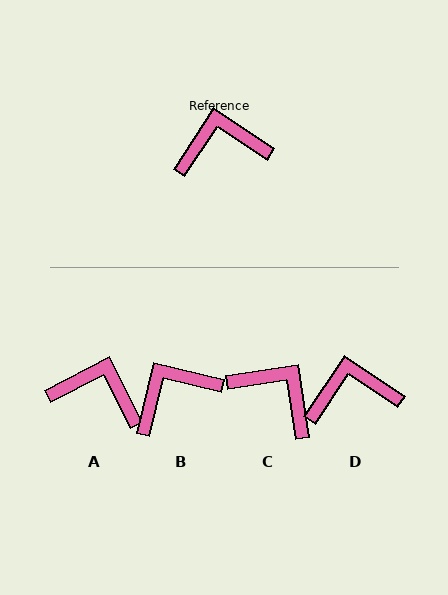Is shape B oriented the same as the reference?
No, it is off by about 20 degrees.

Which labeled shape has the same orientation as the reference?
D.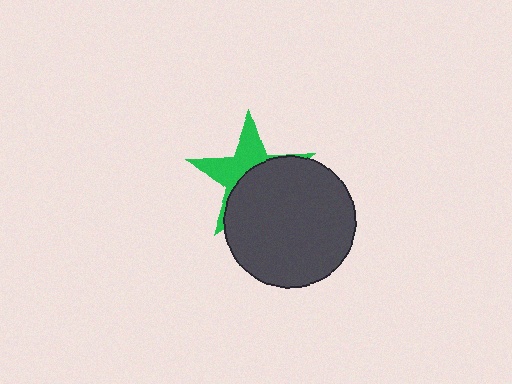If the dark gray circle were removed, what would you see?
You would see the complete green star.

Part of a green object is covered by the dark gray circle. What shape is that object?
It is a star.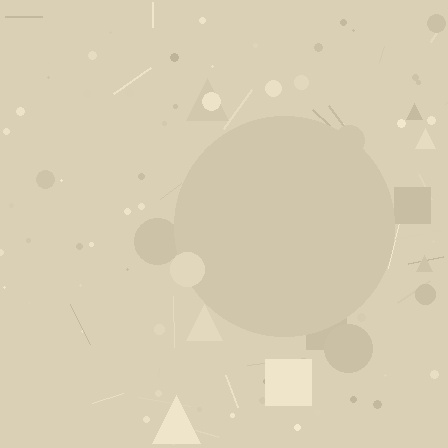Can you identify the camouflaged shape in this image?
The camouflaged shape is a circle.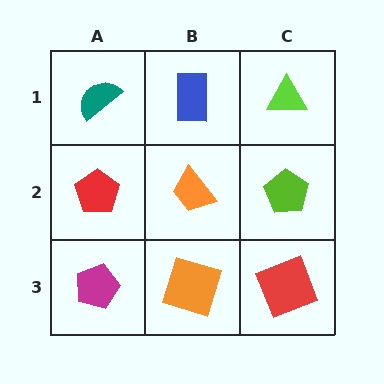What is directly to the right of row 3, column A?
An orange square.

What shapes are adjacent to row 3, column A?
A red pentagon (row 2, column A), an orange square (row 3, column B).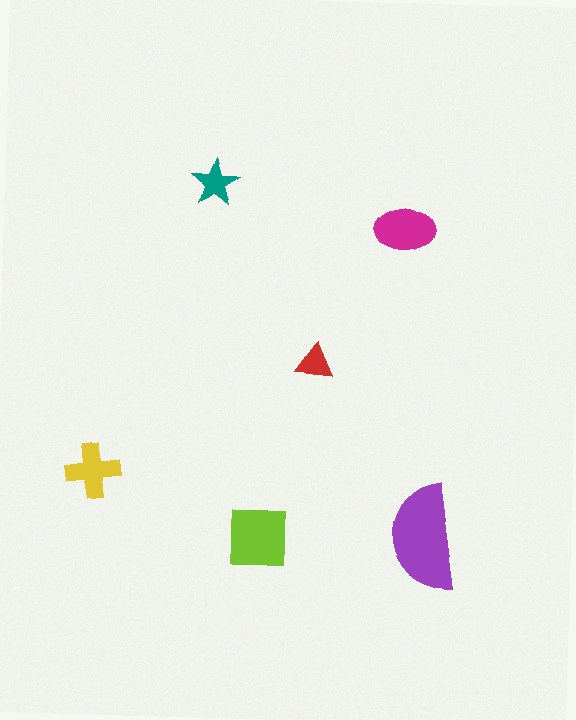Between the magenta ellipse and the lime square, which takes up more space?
The lime square.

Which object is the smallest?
The red triangle.